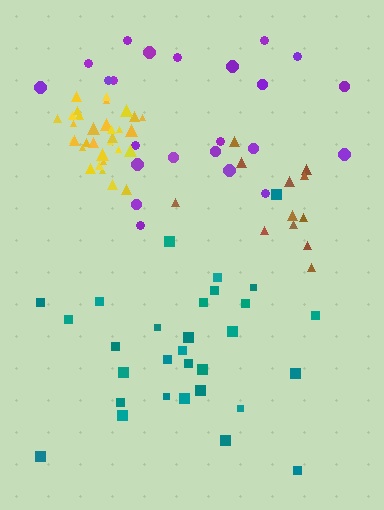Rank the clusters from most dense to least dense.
yellow, brown, teal, purple.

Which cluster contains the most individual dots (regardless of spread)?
Yellow (34).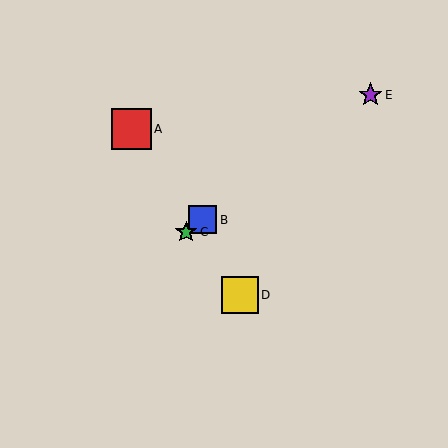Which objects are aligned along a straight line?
Objects B, C, E are aligned along a straight line.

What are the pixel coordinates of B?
Object B is at (203, 220).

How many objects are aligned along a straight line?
3 objects (B, C, E) are aligned along a straight line.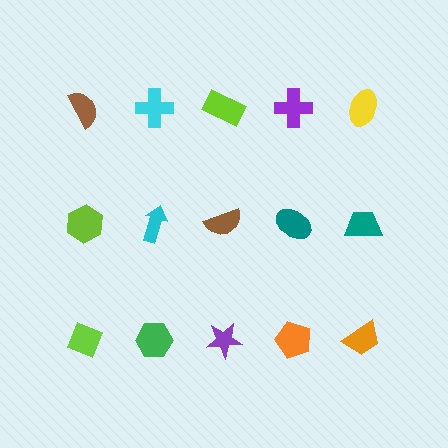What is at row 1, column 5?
A yellow ellipse.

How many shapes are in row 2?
5 shapes.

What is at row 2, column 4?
A teal ellipse.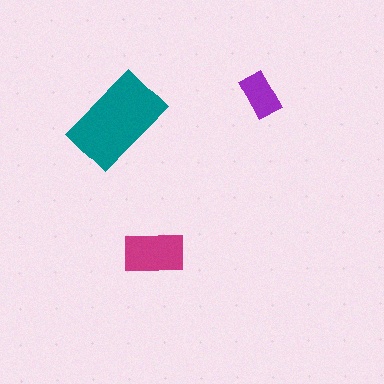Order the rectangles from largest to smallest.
the teal one, the magenta one, the purple one.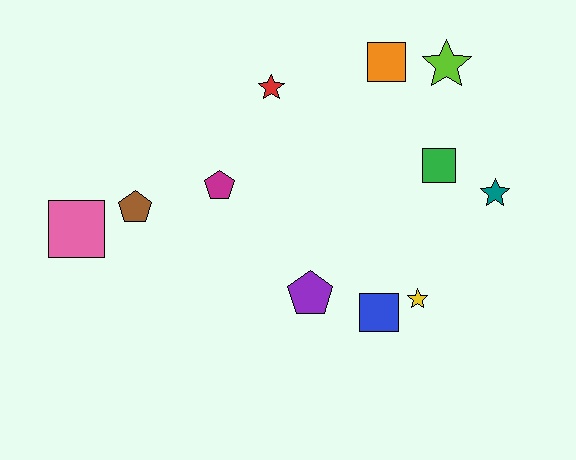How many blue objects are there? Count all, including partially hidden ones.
There is 1 blue object.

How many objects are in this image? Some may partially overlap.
There are 11 objects.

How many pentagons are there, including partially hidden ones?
There are 3 pentagons.